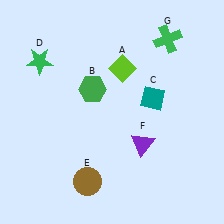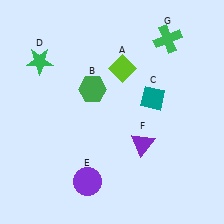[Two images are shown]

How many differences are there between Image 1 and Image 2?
There is 1 difference between the two images.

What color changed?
The circle (E) changed from brown in Image 1 to purple in Image 2.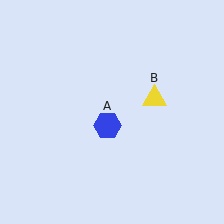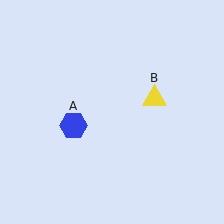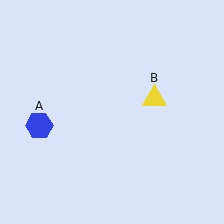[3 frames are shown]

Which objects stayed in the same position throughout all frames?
Yellow triangle (object B) remained stationary.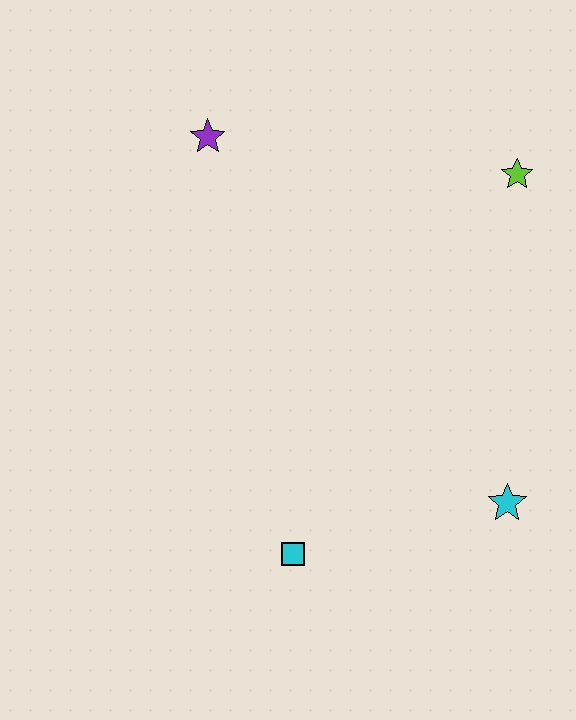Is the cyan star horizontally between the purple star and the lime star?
Yes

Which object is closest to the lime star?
The purple star is closest to the lime star.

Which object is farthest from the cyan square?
The lime star is farthest from the cyan square.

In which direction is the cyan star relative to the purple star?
The cyan star is below the purple star.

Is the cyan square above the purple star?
No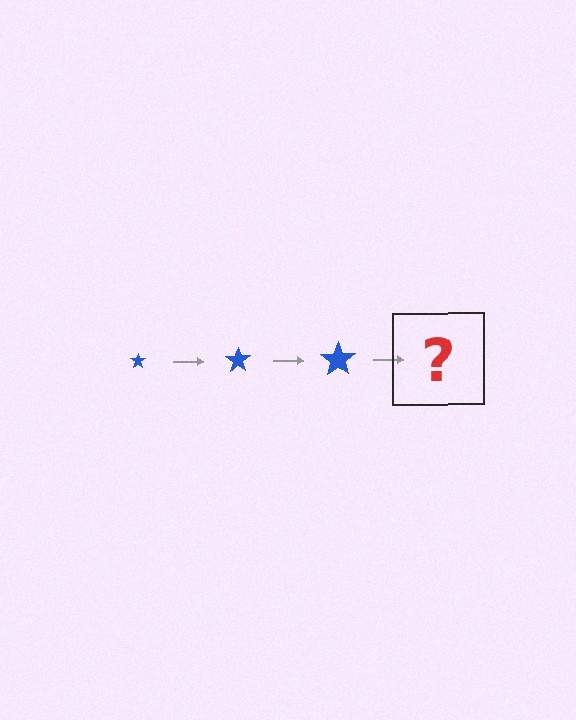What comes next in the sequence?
The next element should be a blue star, larger than the previous one.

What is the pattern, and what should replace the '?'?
The pattern is that the star gets progressively larger each step. The '?' should be a blue star, larger than the previous one.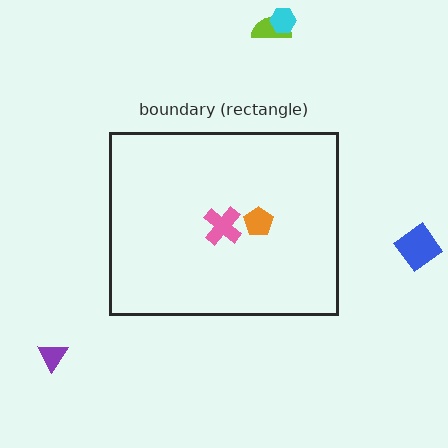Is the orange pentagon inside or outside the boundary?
Inside.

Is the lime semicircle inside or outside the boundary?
Outside.